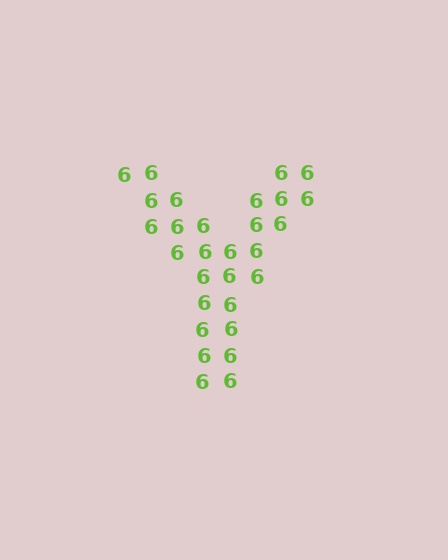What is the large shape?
The large shape is the letter Y.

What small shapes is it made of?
It is made of small digit 6's.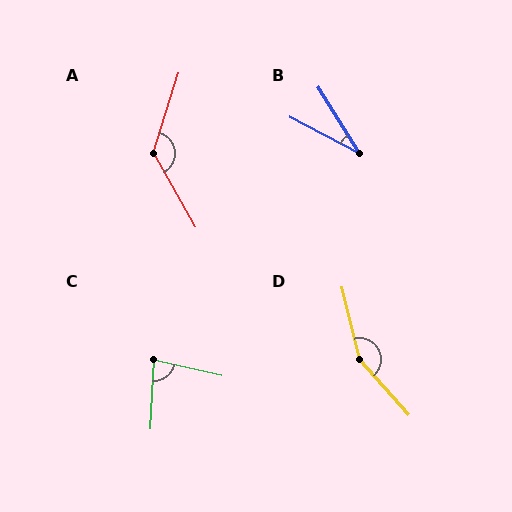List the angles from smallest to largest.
B (30°), C (80°), A (133°), D (153°).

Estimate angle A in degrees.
Approximately 133 degrees.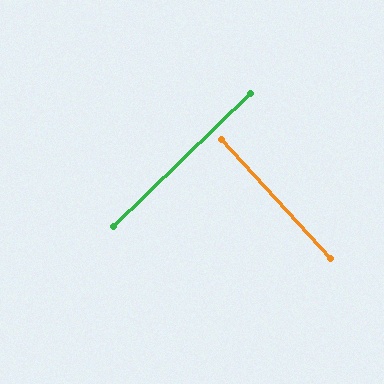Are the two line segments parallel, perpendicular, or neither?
Perpendicular — they meet at approximately 88°.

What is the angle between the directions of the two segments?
Approximately 88 degrees.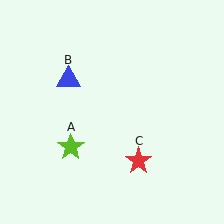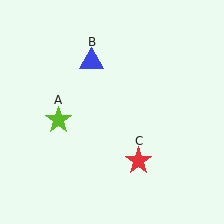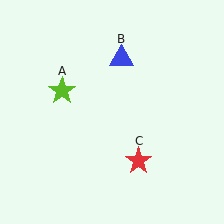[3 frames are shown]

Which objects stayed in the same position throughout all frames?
Red star (object C) remained stationary.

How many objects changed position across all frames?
2 objects changed position: lime star (object A), blue triangle (object B).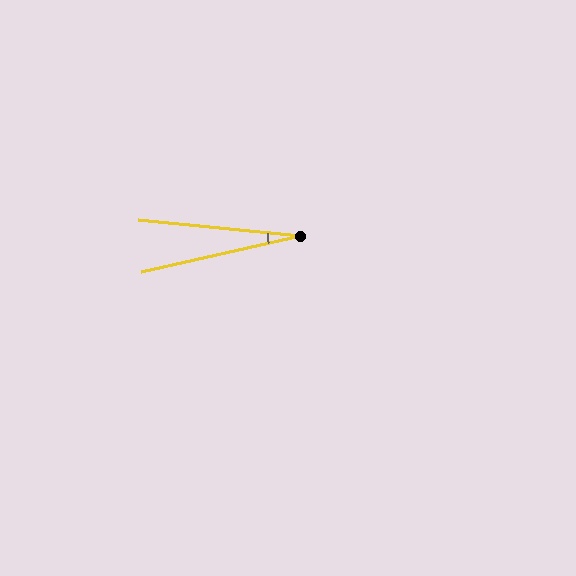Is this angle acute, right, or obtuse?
It is acute.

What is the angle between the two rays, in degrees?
Approximately 18 degrees.